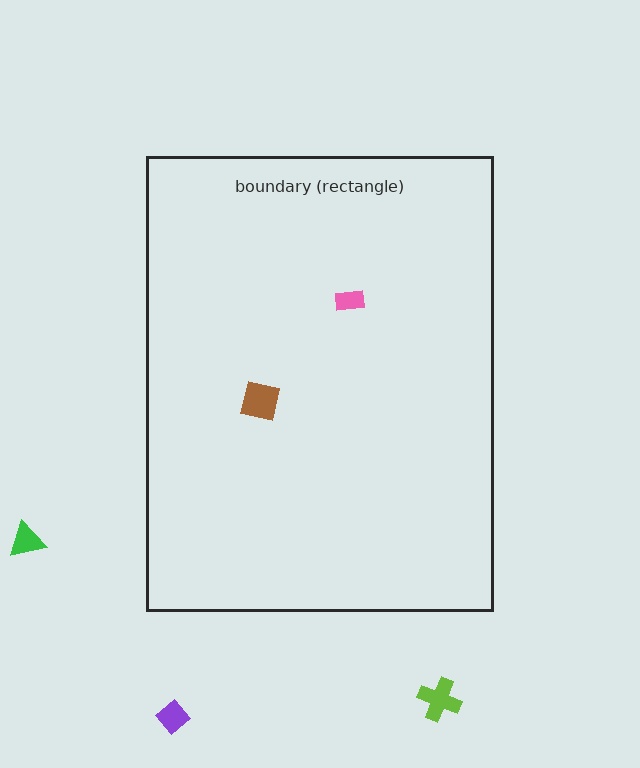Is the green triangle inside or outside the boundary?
Outside.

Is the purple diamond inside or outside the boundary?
Outside.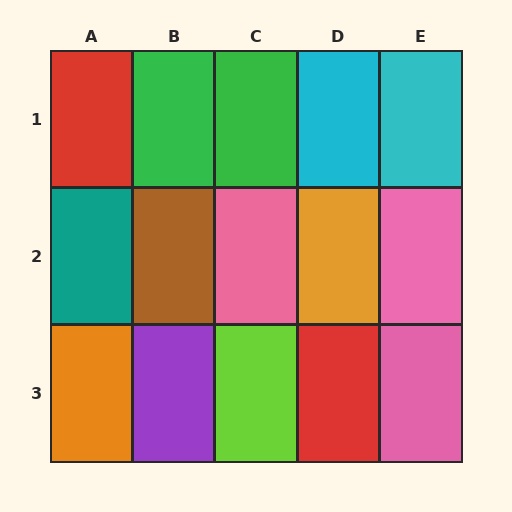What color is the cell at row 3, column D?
Red.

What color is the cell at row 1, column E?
Cyan.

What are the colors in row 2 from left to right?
Teal, brown, pink, orange, pink.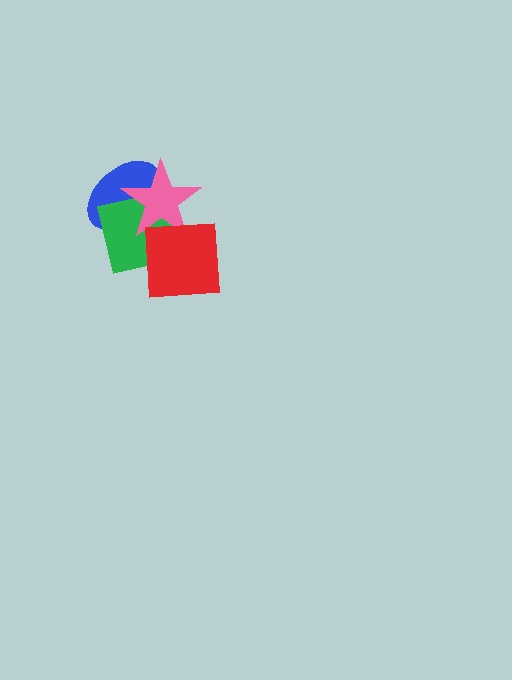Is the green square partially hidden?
Yes, it is partially covered by another shape.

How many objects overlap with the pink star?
3 objects overlap with the pink star.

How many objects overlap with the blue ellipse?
2 objects overlap with the blue ellipse.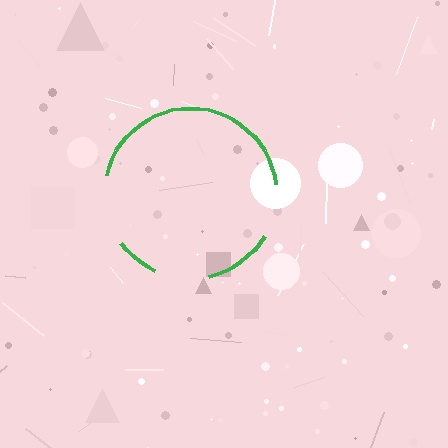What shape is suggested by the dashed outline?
The dashed outline suggests a circle.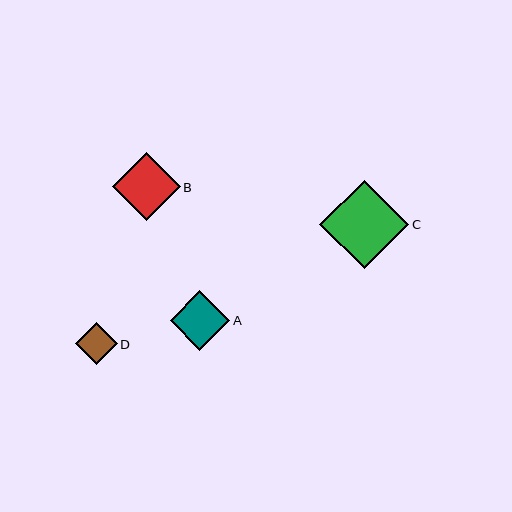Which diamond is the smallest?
Diamond D is the smallest with a size of approximately 42 pixels.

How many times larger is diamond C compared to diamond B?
Diamond C is approximately 1.3 times the size of diamond B.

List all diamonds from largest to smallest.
From largest to smallest: C, B, A, D.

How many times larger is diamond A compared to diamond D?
Diamond A is approximately 1.4 times the size of diamond D.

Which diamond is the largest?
Diamond C is the largest with a size of approximately 89 pixels.